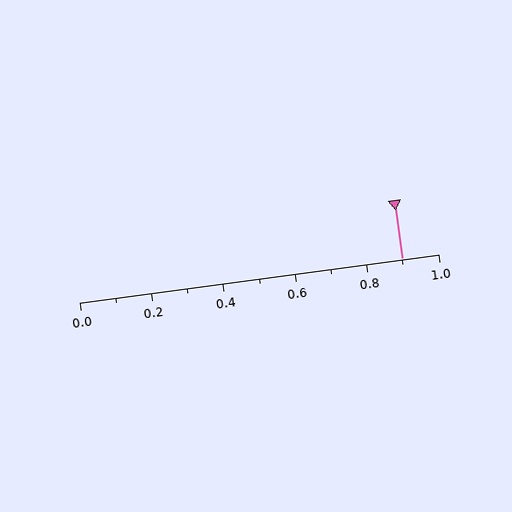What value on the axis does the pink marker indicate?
The marker indicates approximately 0.9.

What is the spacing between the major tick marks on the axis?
The major ticks are spaced 0.2 apart.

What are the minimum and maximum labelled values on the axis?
The axis runs from 0.0 to 1.0.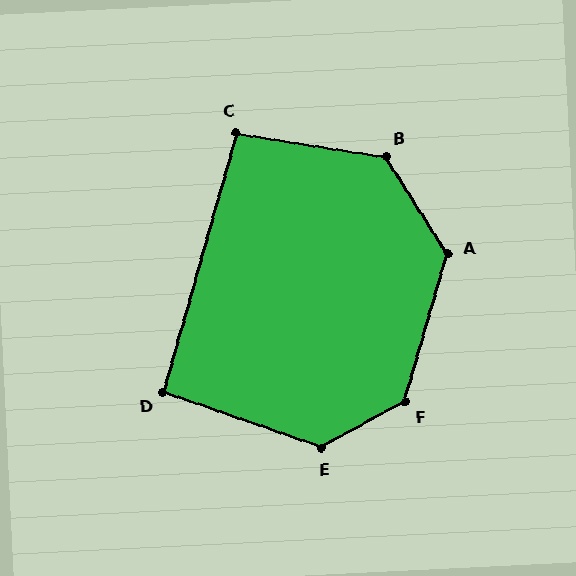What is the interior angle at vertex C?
Approximately 97 degrees (obtuse).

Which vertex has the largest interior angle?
F, at approximately 135 degrees.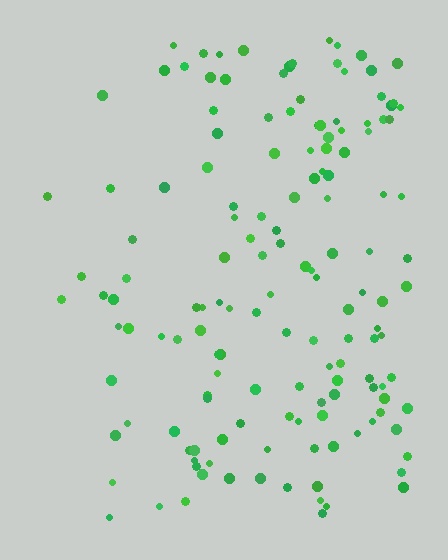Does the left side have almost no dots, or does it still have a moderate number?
Still a moderate number, just noticeably fewer than the right.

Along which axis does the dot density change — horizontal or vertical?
Horizontal.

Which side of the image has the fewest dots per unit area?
The left.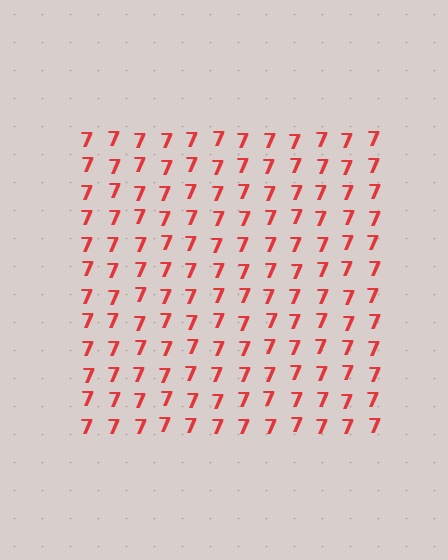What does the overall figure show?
The overall figure shows a square.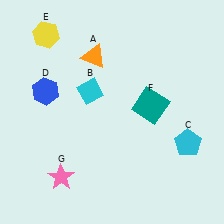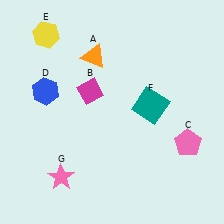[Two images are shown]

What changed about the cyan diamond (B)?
In Image 1, B is cyan. In Image 2, it changed to magenta.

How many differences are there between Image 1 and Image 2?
There are 2 differences between the two images.